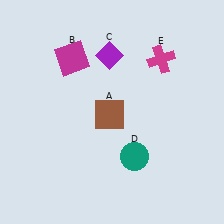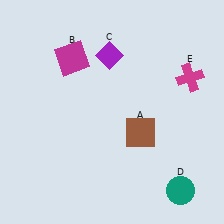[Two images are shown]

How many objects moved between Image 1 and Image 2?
3 objects moved between the two images.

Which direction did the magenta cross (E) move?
The magenta cross (E) moved right.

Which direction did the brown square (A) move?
The brown square (A) moved right.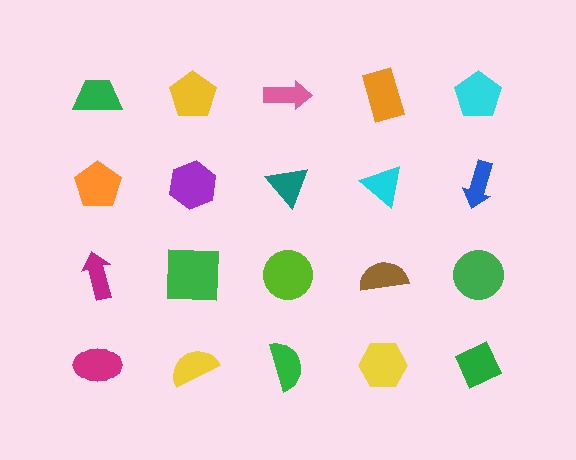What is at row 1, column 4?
An orange rectangle.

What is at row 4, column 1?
A magenta ellipse.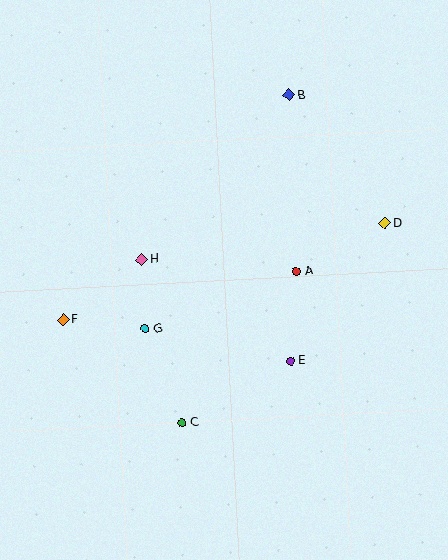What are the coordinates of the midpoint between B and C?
The midpoint between B and C is at (236, 259).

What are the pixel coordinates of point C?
Point C is at (182, 423).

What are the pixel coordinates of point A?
Point A is at (297, 272).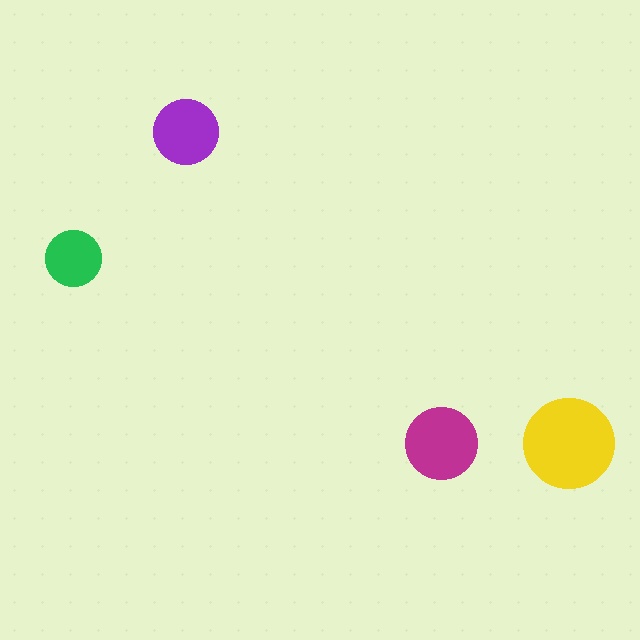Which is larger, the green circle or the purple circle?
The purple one.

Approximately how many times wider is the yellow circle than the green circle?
About 1.5 times wider.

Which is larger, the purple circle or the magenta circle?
The magenta one.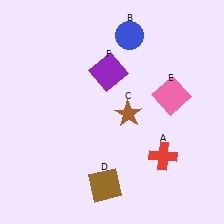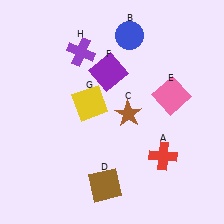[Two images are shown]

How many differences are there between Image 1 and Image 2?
There are 2 differences between the two images.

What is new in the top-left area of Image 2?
A purple cross (H) was added in the top-left area of Image 2.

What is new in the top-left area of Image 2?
A yellow square (G) was added in the top-left area of Image 2.